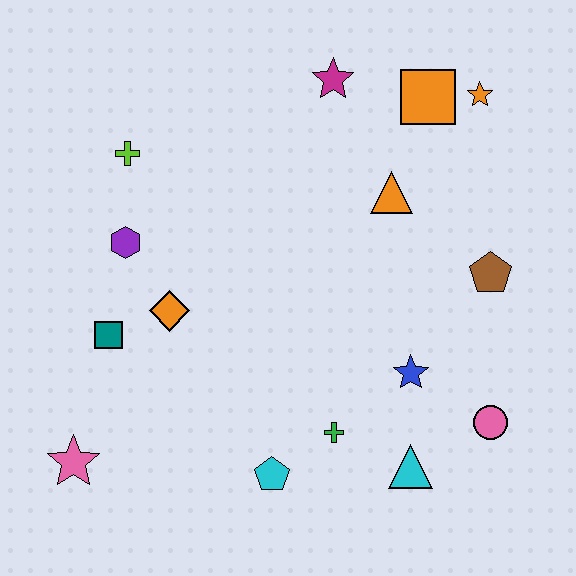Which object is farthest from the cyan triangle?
The lime cross is farthest from the cyan triangle.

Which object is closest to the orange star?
The orange square is closest to the orange star.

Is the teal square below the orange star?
Yes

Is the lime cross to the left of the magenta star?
Yes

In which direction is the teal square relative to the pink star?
The teal square is above the pink star.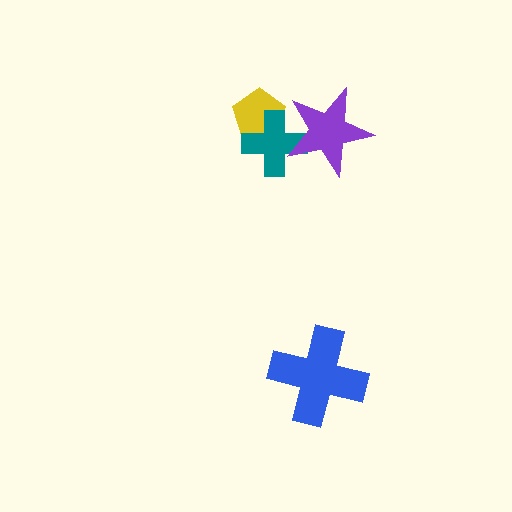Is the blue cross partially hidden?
No, no other shape covers it.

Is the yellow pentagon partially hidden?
Yes, it is partially covered by another shape.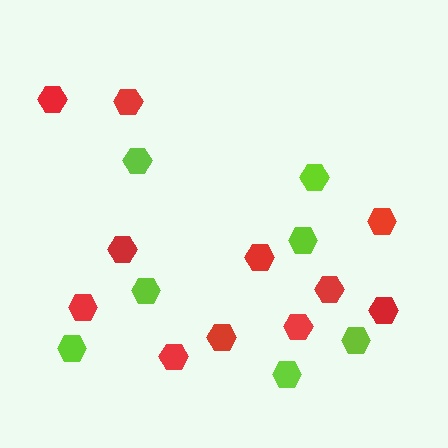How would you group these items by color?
There are 2 groups: one group of red hexagons (11) and one group of lime hexagons (7).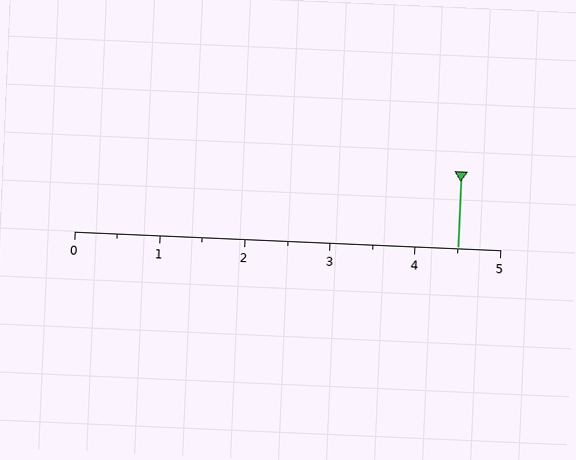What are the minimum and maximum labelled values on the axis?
The axis runs from 0 to 5.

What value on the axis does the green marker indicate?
The marker indicates approximately 4.5.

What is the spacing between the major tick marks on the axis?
The major ticks are spaced 1 apart.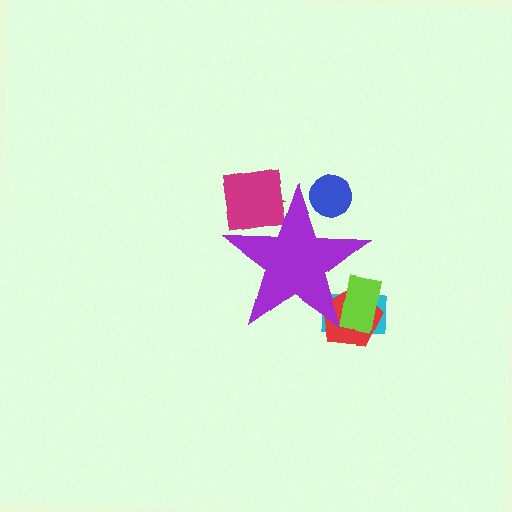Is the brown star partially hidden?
Yes, the brown star is partially hidden behind the purple star.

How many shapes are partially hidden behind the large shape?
6 shapes are partially hidden.